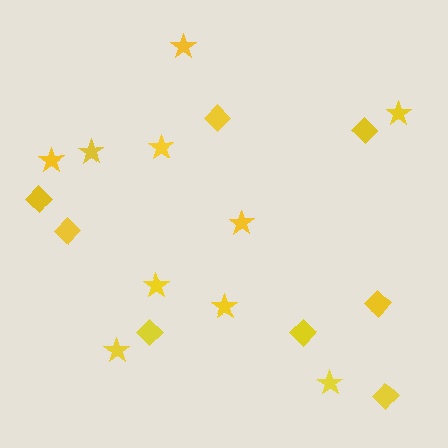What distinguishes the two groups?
There are 2 groups: one group of diamonds (8) and one group of stars (10).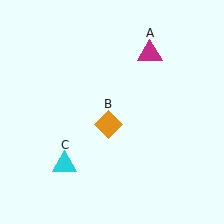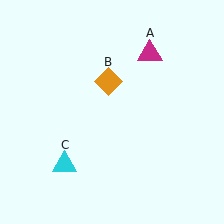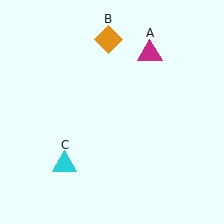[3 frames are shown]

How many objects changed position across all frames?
1 object changed position: orange diamond (object B).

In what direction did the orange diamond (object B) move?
The orange diamond (object B) moved up.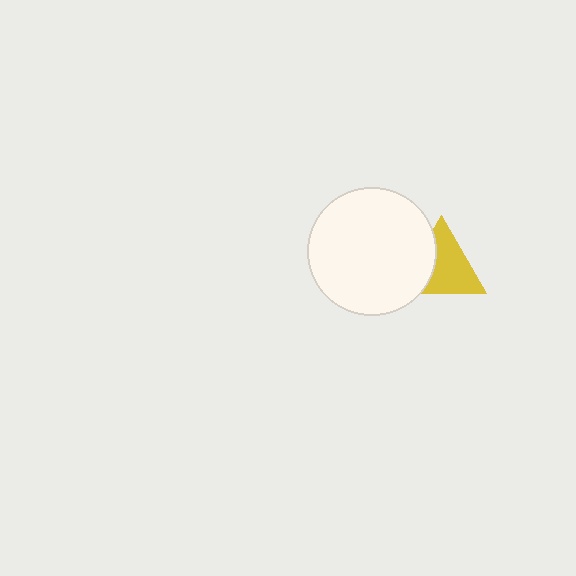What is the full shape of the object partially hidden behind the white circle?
The partially hidden object is a yellow triangle.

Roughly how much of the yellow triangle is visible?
Most of it is visible (roughly 66%).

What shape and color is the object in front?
The object in front is a white circle.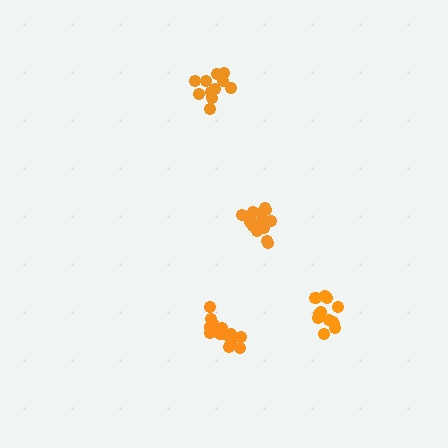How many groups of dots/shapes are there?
There are 4 groups.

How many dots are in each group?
Group 1: 11 dots, Group 2: 15 dots, Group 3: 16 dots, Group 4: 12 dots (54 total).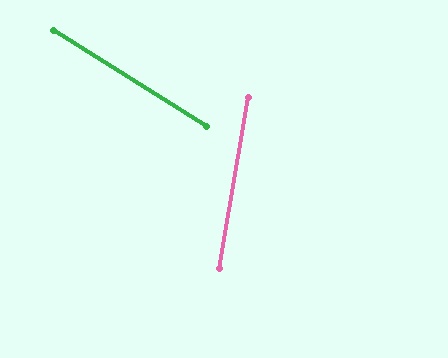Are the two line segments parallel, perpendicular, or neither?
Neither parallel nor perpendicular — they differ by about 67°.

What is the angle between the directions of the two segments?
Approximately 67 degrees.